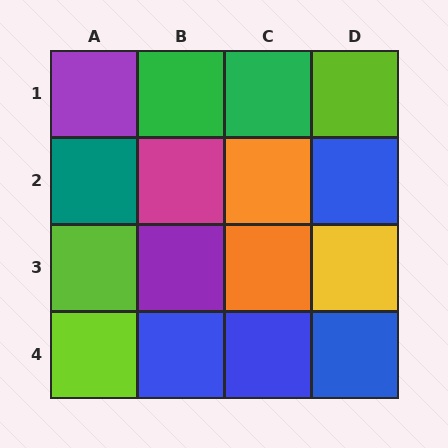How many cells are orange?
2 cells are orange.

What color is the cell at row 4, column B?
Blue.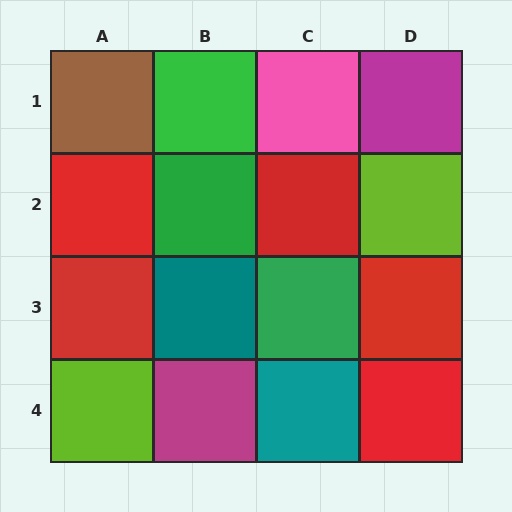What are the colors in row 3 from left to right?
Red, teal, green, red.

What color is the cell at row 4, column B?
Magenta.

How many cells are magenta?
2 cells are magenta.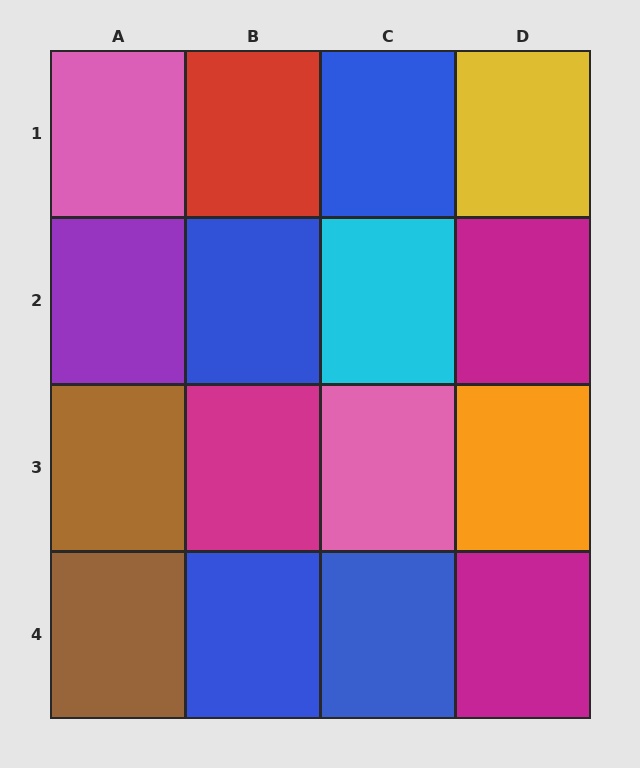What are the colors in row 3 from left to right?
Brown, magenta, pink, orange.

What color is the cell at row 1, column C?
Blue.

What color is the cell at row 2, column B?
Blue.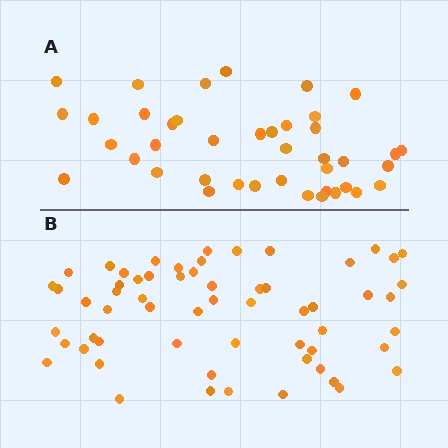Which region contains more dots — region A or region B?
Region B (the bottom region) has more dots.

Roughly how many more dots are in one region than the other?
Region B has approximately 20 more dots than region A.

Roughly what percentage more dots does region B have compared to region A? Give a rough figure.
About 45% more.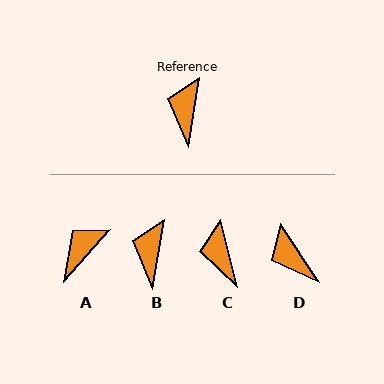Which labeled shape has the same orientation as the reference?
B.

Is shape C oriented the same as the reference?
No, it is off by about 23 degrees.